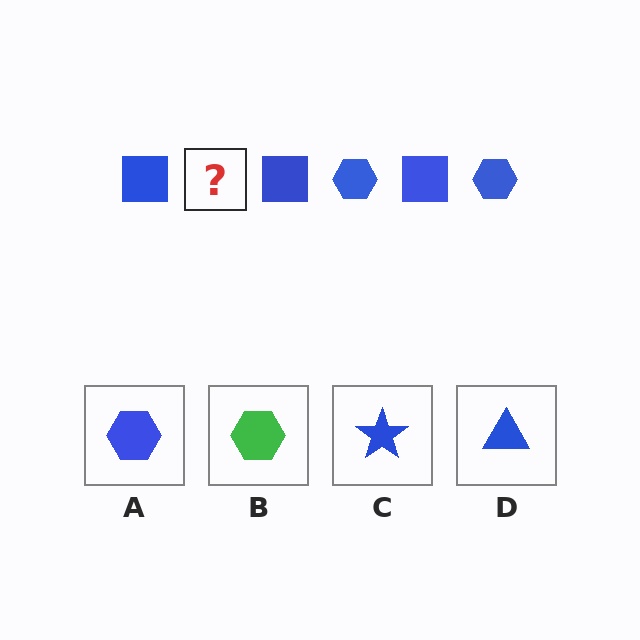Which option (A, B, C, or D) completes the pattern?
A.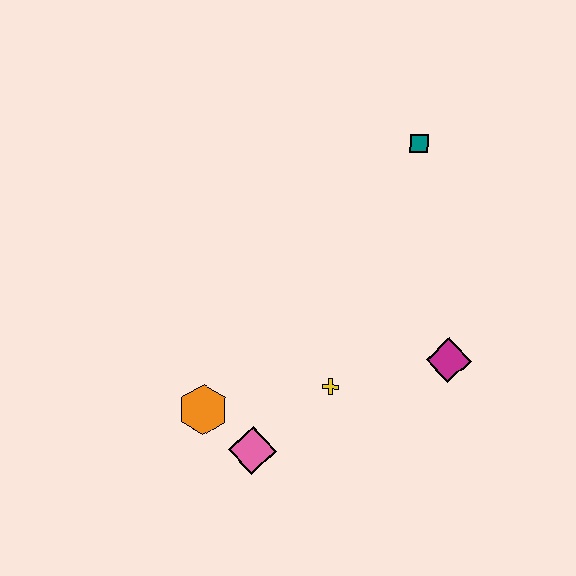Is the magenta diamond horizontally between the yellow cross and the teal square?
No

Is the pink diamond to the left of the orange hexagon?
No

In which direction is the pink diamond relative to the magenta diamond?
The pink diamond is to the left of the magenta diamond.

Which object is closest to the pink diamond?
The orange hexagon is closest to the pink diamond.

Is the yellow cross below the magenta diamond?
Yes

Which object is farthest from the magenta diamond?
The orange hexagon is farthest from the magenta diamond.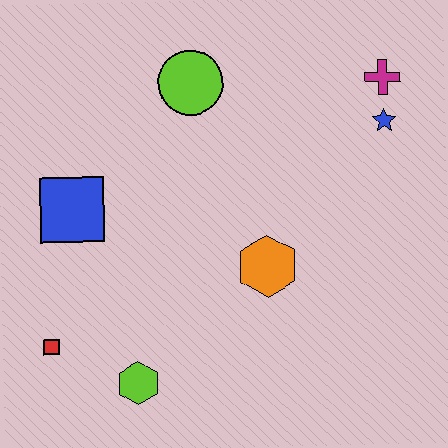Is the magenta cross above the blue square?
Yes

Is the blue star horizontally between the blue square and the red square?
No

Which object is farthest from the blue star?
The red square is farthest from the blue star.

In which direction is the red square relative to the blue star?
The red square is to the left of the blue star.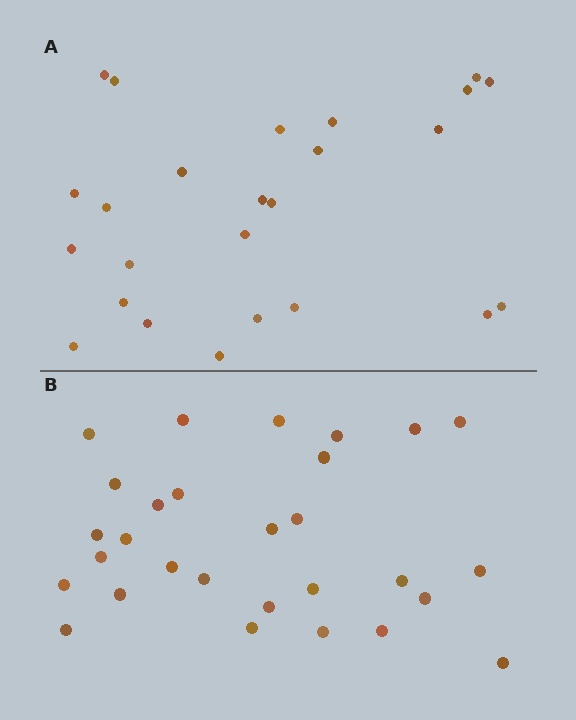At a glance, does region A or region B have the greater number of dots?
Region B (the bottom region) has more dots.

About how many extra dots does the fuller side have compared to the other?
Region B has about 4 more dots than region A.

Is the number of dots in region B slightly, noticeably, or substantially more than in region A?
Region B has only slightly more — the two regions are fairly close. The ratio is roughly 1.2 to 1.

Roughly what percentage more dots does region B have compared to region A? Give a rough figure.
About 15% more.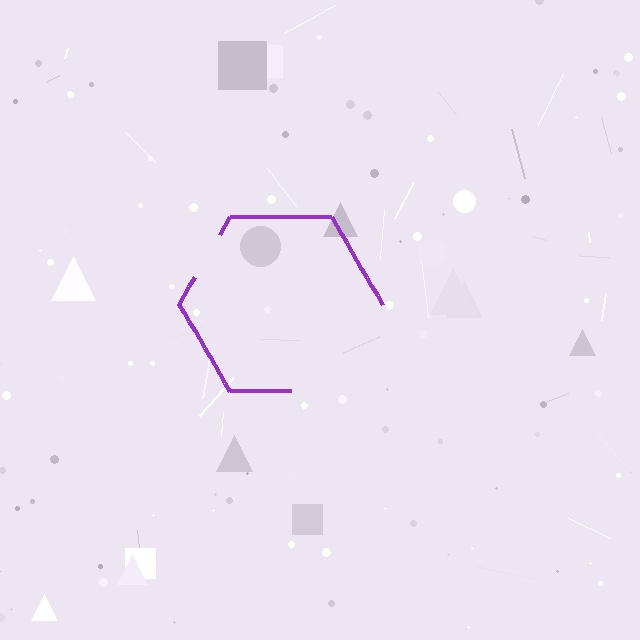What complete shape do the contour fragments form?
The contour fragments form a hexagon.